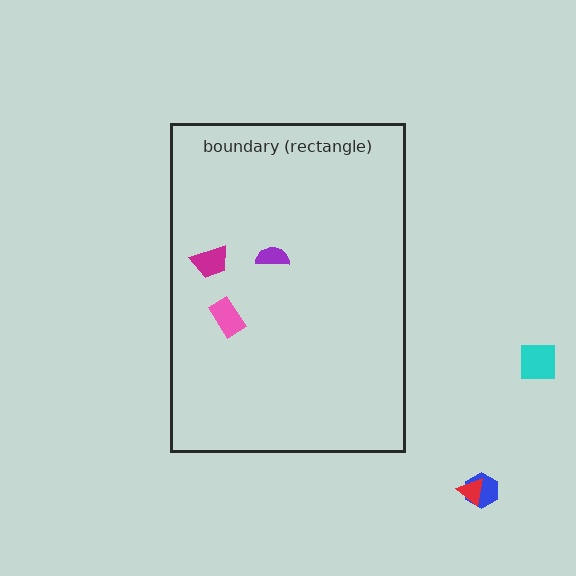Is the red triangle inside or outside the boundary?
Outside.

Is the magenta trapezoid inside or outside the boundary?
Inside.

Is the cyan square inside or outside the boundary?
Outside.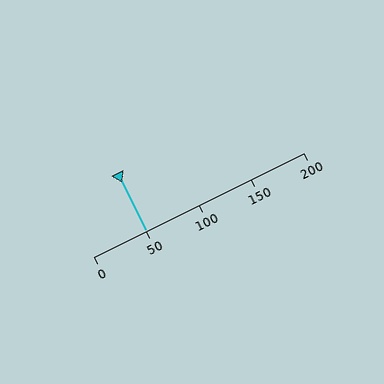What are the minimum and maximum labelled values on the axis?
The axis runs from 0 to 200.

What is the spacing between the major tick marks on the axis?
The major ticks are spaced 50 apart.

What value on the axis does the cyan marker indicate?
The marker indicates approximately 50.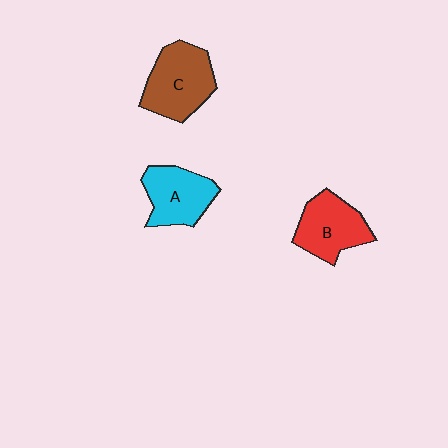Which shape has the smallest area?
Shape A (cyan).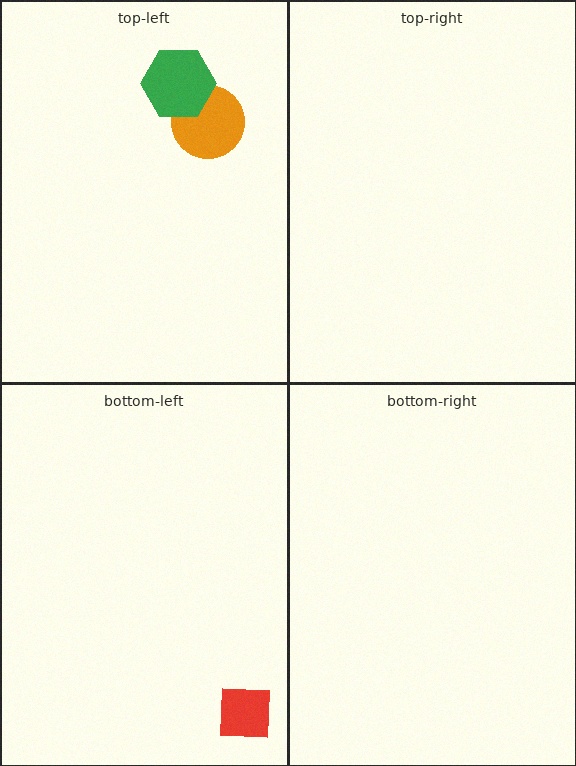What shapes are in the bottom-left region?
The red square.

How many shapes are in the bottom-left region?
1.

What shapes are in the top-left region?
The orange circle, the green hexagon.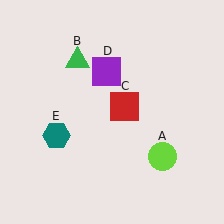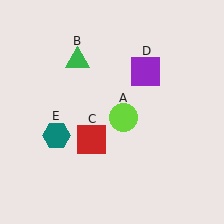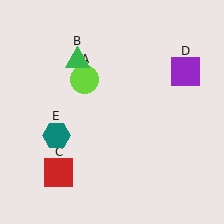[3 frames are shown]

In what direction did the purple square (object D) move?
The purple square (object D) moved right.